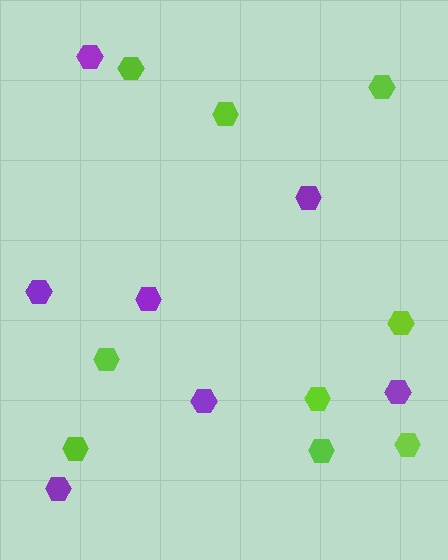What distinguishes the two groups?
There are 2 groups: one group of lime hexagons (9) and one group of purple hexagons (7).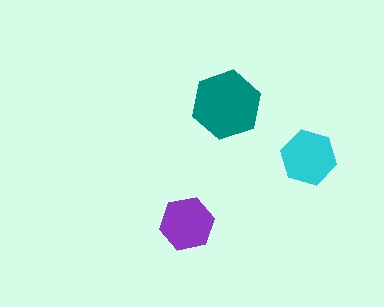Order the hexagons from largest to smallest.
the teal one, the cyan one, the purple one.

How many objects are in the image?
There are 3 objects in the image.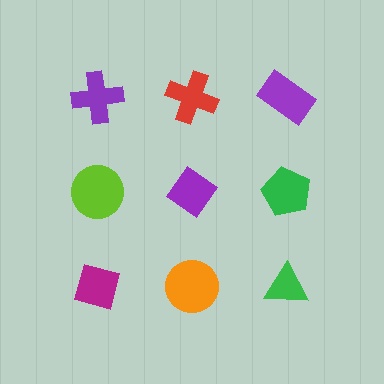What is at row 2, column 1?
A lime circle.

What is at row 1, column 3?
A purple rectangle.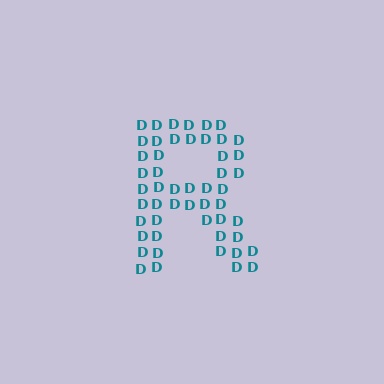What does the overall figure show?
The overall figure shows the letter R.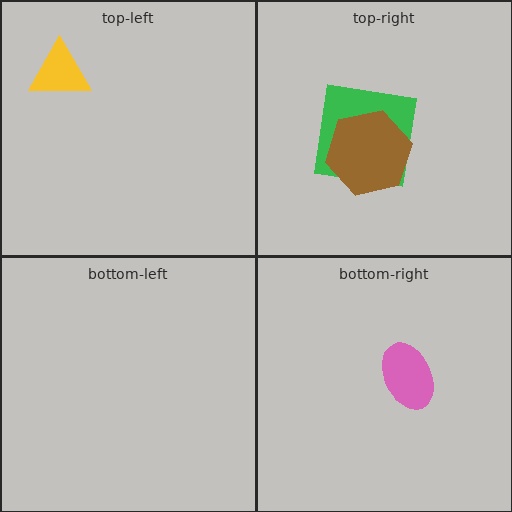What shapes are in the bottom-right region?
The pink ellipse.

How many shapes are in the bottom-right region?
1.